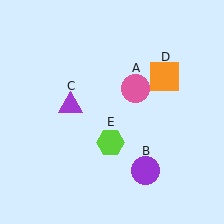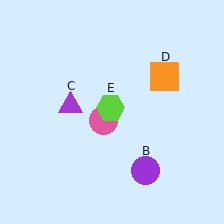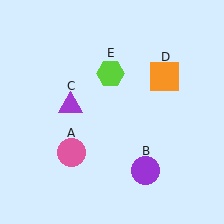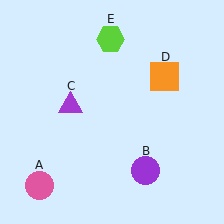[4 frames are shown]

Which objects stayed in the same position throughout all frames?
Purple circle (object B) and purple triangle (object C) and orange square (object D) remained stationary.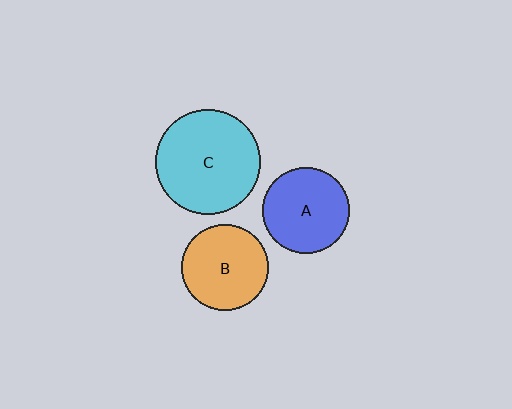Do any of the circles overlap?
No, none of the circles overlap.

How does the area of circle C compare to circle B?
Approximately 1.5 times.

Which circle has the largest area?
Circle C (cyan).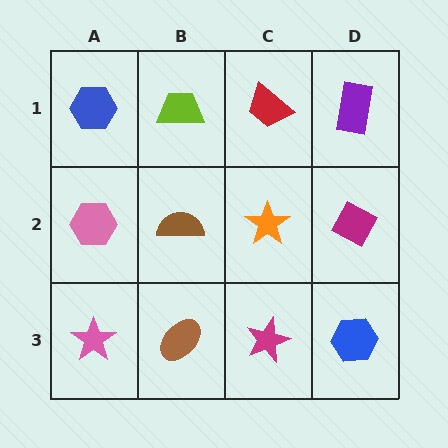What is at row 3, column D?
A blue hexagon.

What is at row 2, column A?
A pink hexagon.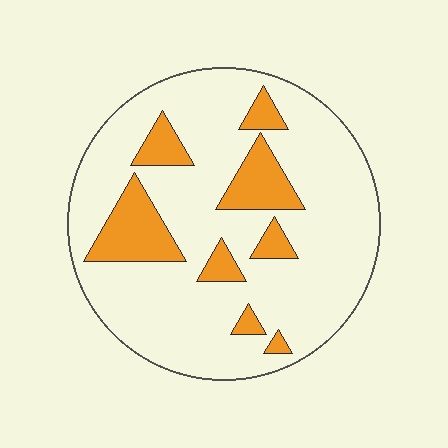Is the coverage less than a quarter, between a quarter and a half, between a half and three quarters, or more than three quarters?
Less than a quarter.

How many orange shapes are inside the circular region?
8.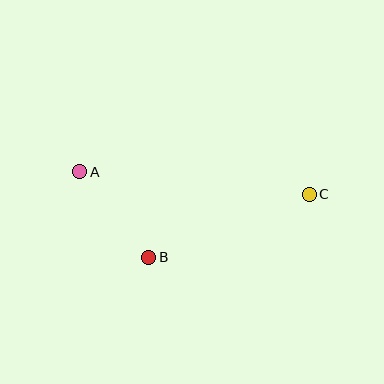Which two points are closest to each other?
Points A and B are closest to each other.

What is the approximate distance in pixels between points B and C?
The distance between B and C is approximately 173 pixels.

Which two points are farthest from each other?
Points A and C are farthest from each other.